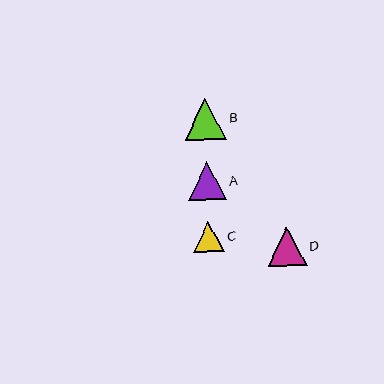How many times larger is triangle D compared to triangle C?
Triangle D is approximately 1.3 times the size of triangle C.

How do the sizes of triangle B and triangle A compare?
Triangle B and triangle A are approximately the same size.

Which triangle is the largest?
Triangle B is the largest with a size of approximately 42 pixels.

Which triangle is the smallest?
Triangle C is the smallest with a size of approximately 30 pixels.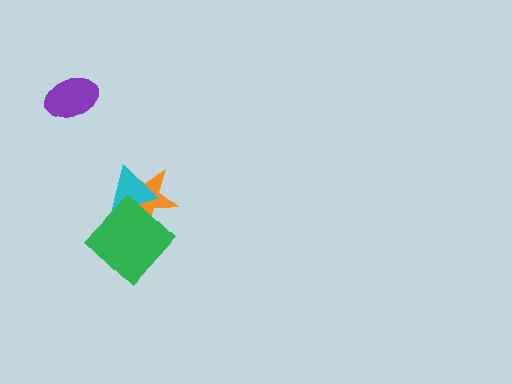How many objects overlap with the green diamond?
2 objects overlap with the green diamond.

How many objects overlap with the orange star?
2 objects overlap with the orange star.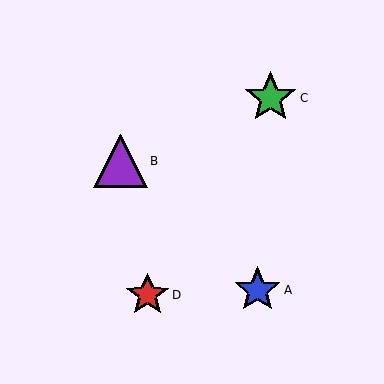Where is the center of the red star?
The center of the red star is at (147, 295).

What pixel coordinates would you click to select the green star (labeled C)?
Click at (270, 98) to select the green star C.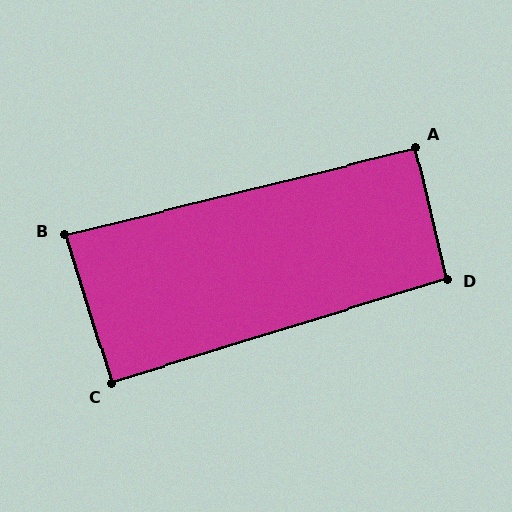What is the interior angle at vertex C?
Approximately 90 degrees (approximately right).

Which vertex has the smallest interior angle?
B, at approximately 86 degrees.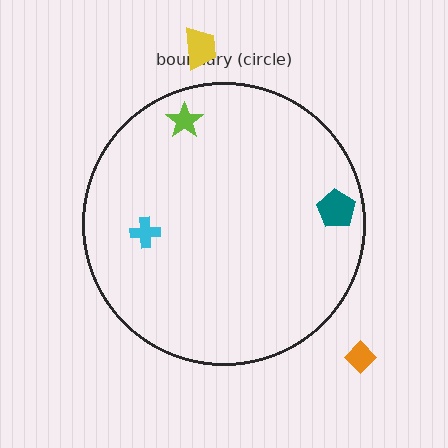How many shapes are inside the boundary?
3 inside, 2 outside.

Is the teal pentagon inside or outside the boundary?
Inside.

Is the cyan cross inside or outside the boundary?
Inside.